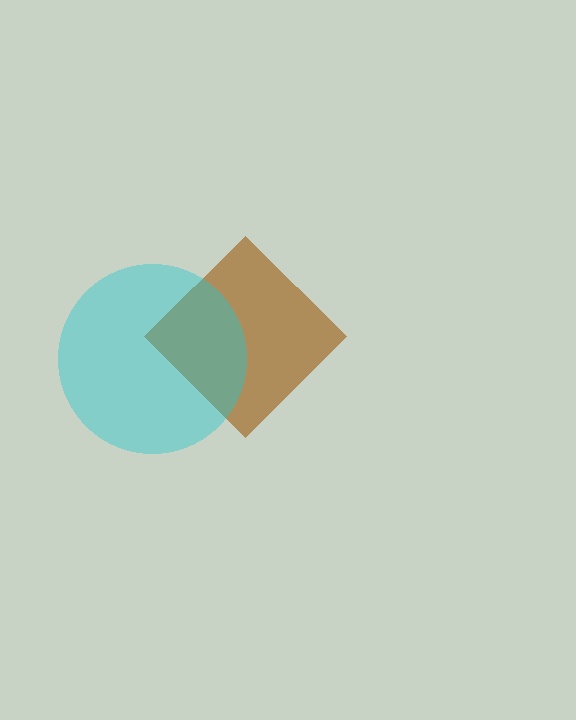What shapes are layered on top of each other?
The layered shapes are: a brown diamond, a cyan circle.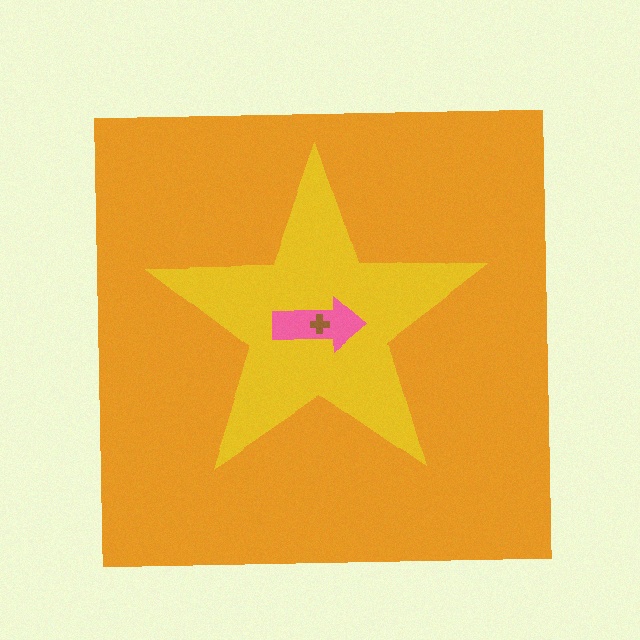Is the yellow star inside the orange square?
Yes.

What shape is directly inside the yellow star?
The pink arrow.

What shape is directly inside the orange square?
The yellow star.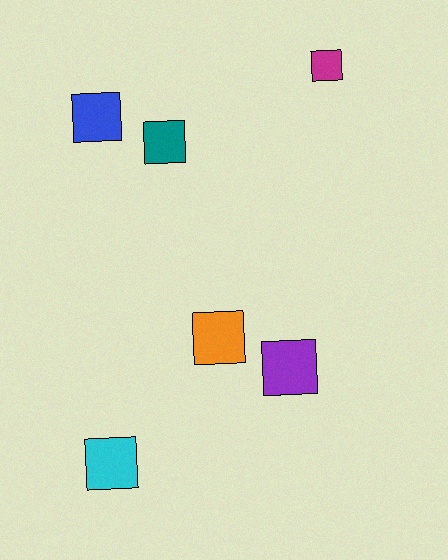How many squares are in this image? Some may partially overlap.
There are 6 squares.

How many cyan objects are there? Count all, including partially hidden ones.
There is 1 cyan object.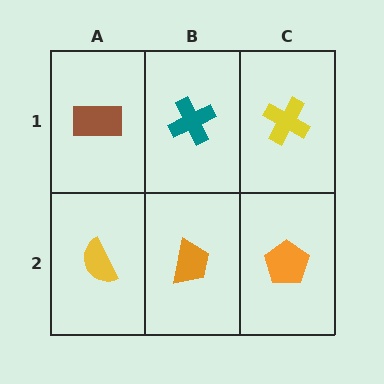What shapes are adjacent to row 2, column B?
A teal cross (row 1, column B), a yellow semicircle (row 2, column A), an orange pentagon (row 2, column C).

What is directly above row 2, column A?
A brown rectangle.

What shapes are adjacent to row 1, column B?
An orange trapezoid (row 2, column B), a brown rectangle (row 1, column A), a yellow cross (row 1, column C).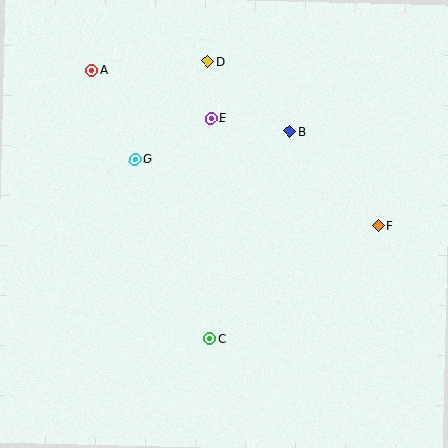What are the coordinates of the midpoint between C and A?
The midpoint between C and A is at (151, 204).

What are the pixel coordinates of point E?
Point E is at (211, 118).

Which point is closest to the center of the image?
Point E at (211, 118) is closest to the center.